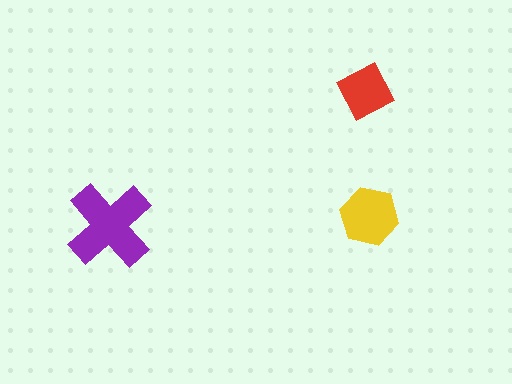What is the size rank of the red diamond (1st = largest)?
3rd.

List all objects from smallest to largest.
The red diamond, the yellow hexagon, the purple cross.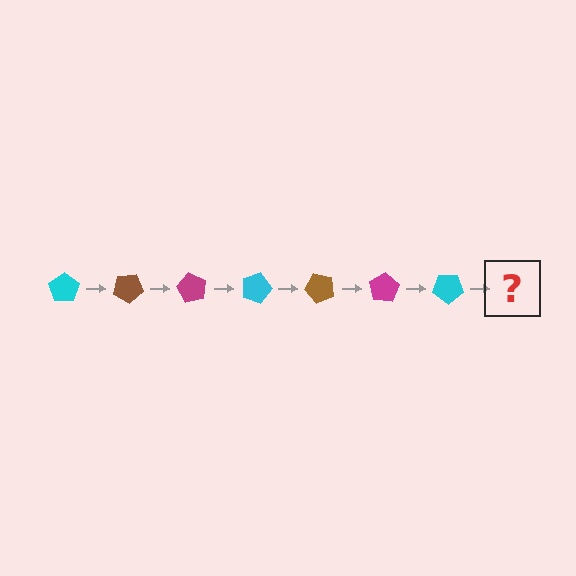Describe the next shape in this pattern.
It should be a brown pentagon, rotated 210 degrees from the start.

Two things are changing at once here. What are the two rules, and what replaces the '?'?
The two rules are that it rotates 30 degrees each step and the color cycles through cyan, brown, and magenta. The '?' should be a brown pentagon, rotated 210 degrees from the start.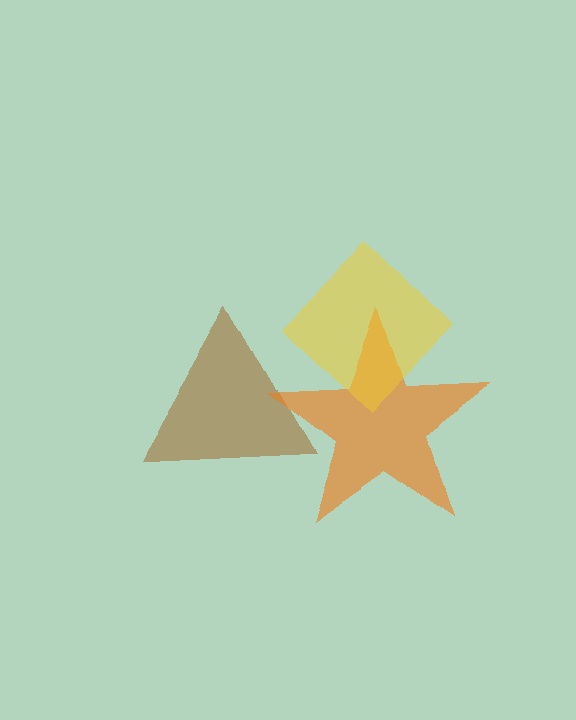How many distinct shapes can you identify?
There are 3 distinct shapes: a brown triangle, an orange star, a yellow diamond.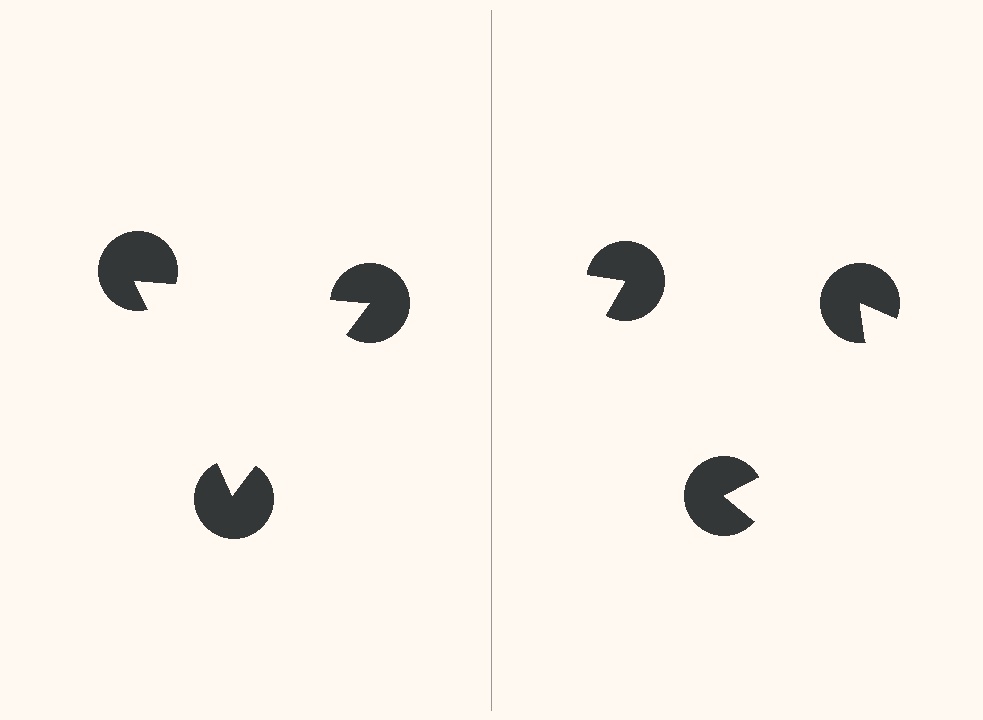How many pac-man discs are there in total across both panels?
6 — 3 on each side.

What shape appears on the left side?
An illusory triangle.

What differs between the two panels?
The pac-man discs are positioned identically on both sides; only the wedge orientations differ. On the left they align to a triangle; on the right they are misaligned.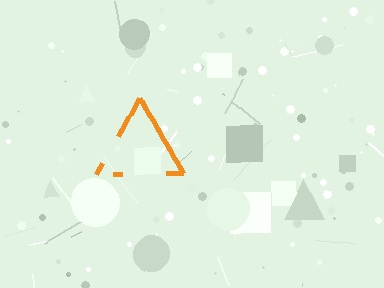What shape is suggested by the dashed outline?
The dashed outline suggests a triangle.